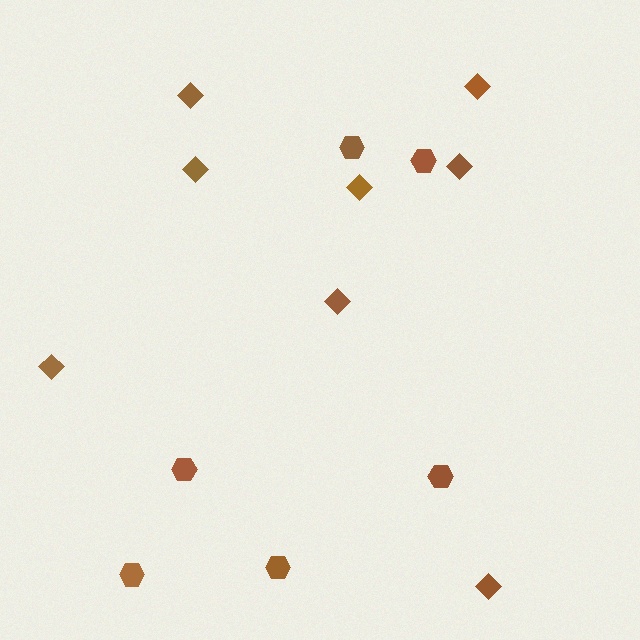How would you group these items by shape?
There are 2 groups: one group of diamonds (8) and one group of hexagons (6).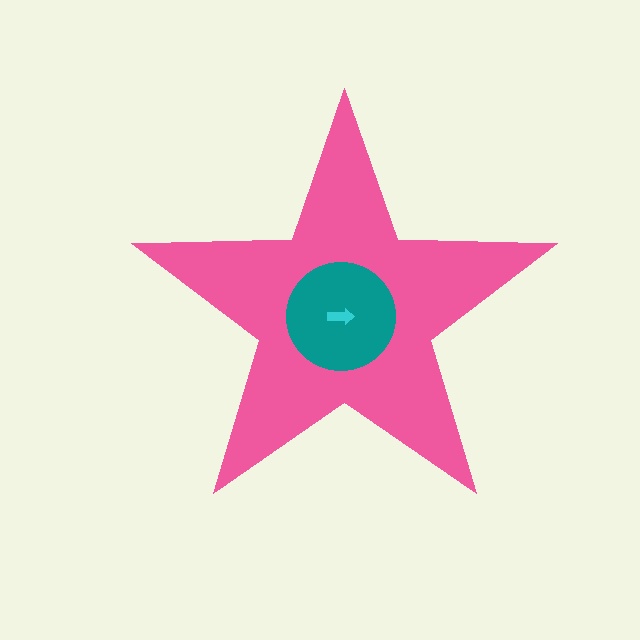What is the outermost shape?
The pink star.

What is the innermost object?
The cyan arrow.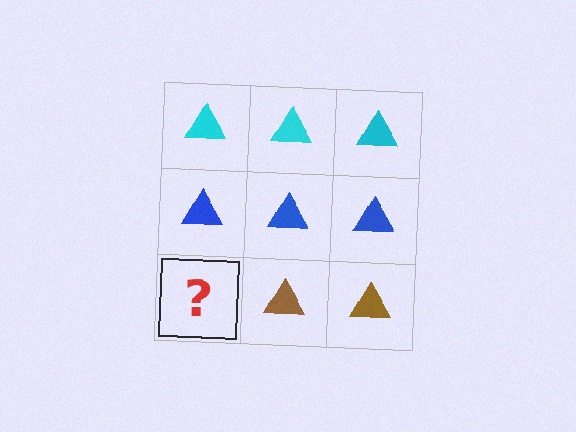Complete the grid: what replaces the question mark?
The question mark should be replaced with a brown triangle.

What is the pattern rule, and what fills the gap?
The rule is that each row has a consistent color. The gap should be filled with a brown triangle.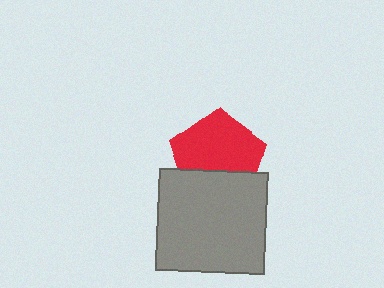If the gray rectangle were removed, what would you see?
You would see the complete red pentagon.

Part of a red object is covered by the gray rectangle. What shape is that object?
It is a pentagon.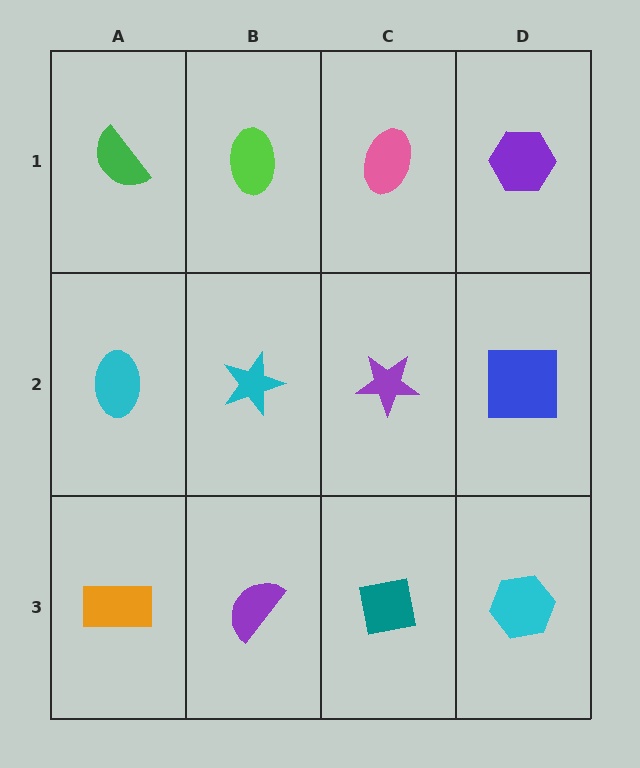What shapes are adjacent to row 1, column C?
A purple star (row 2, column C), a lime ellipse (row 1, column B), a purple hexagon (row 1, column D).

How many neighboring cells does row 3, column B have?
3.